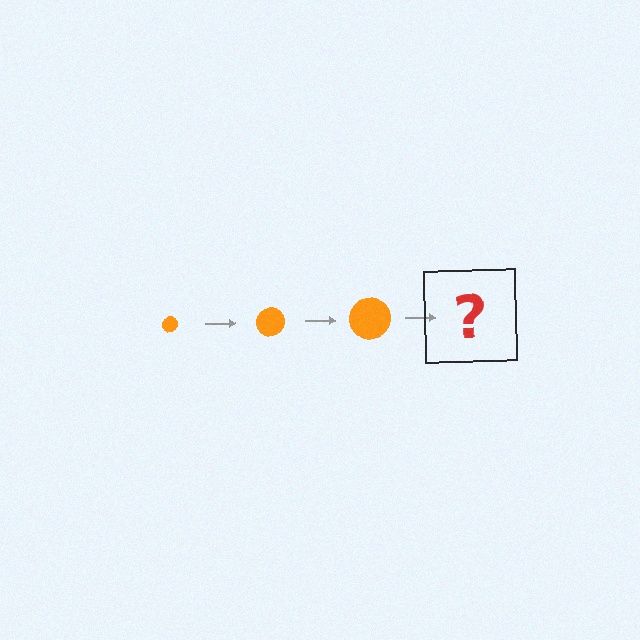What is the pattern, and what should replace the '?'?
The pattern is that the circle gets progressively larger each step. The '?' should be an orange circle, larger than the previous one.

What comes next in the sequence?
The next element should be an orange circle, larger than the previous one.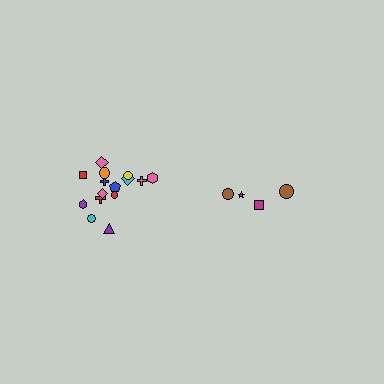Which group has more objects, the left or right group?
The left group.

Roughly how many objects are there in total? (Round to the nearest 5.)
Roughly 20 objects in total.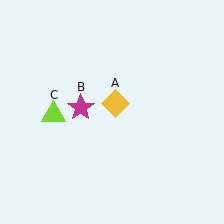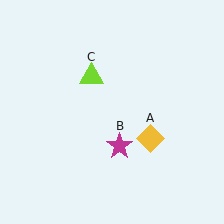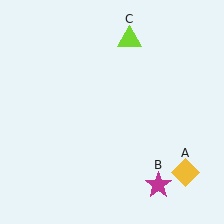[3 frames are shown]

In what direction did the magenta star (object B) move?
The magenta star (object B) moved down and to the right.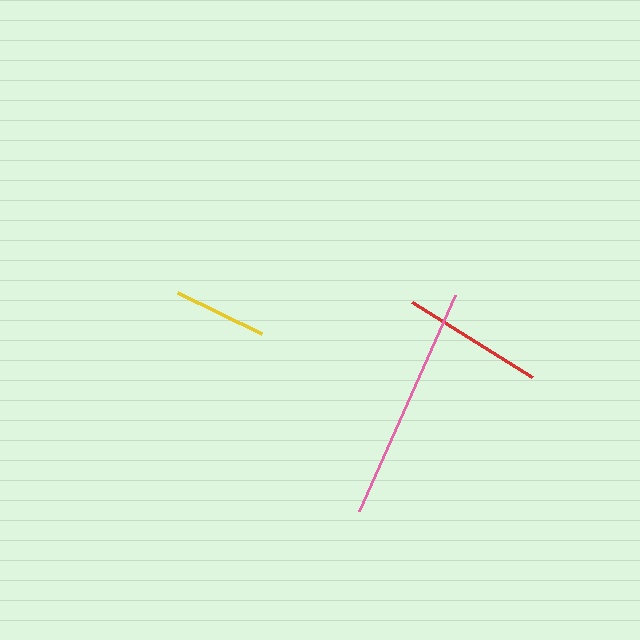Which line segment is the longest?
The pink line is the longest at approximately 237 pixels.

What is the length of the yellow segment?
The yellow segment is approximately 94 pixels long.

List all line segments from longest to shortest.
From longest to shortest: pink, red, yellow.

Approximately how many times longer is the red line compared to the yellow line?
The red line is approximately 1.5 times the length of the yellow line.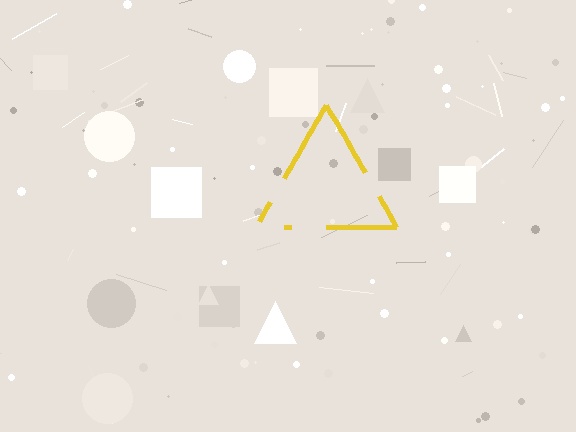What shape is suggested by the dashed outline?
The dashed outline suggests a triangle.